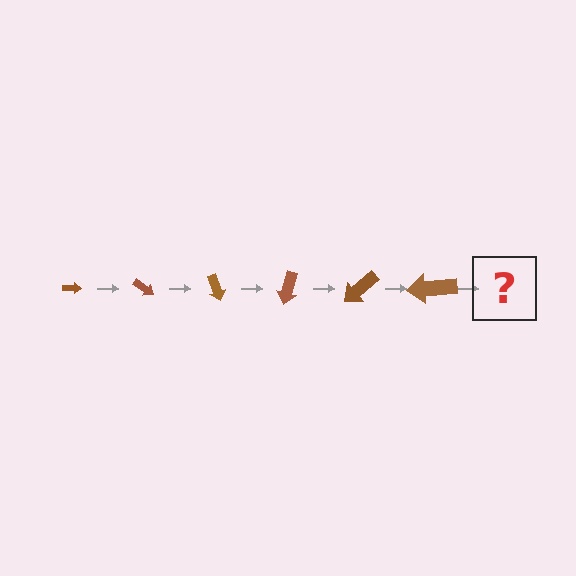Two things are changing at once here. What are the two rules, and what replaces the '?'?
The two rules are that the arrow grows larger each step and it rotates 35 degrees each step. The '?' should be an arrow, larger than the previous one and rotated 210 degrees from the start.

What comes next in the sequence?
The next element should be an arrow, larger than the previous one and rotated 210 degrees from the start.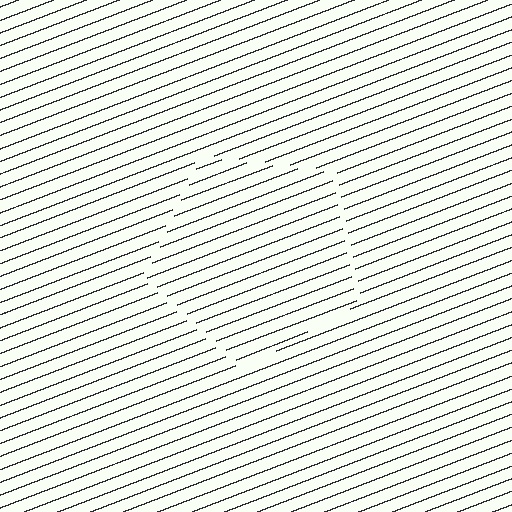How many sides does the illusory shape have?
5 sides — the line-ends trace a pentagon.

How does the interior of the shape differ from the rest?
The interior of the shape contains the same grating, shifted by half a period — the contour is defined by the phase discontinuity where line-ends from the inner and outer gratings abut.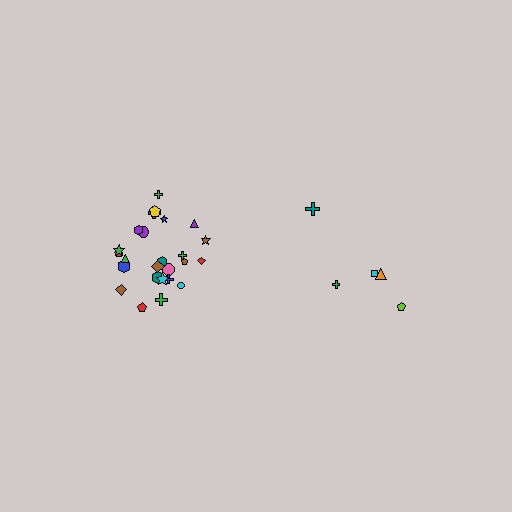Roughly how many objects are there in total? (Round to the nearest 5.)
Roughly 30 objects in total.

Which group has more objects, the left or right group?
The left group.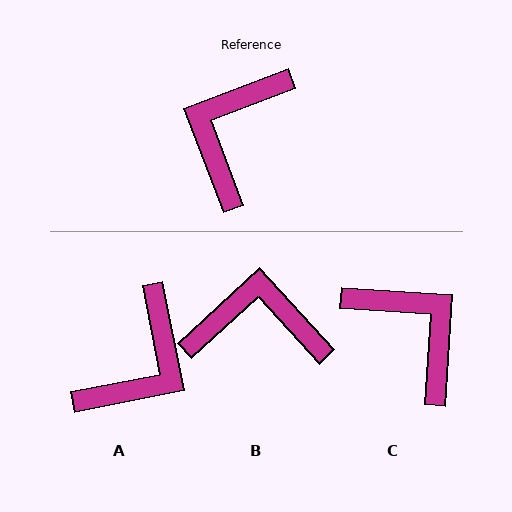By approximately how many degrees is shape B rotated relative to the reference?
Approximately 68 degrees clockwise.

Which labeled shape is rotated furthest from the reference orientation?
A, about 170 degrees away.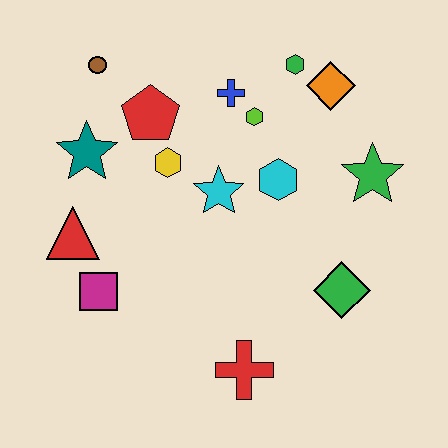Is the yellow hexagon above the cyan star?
Yes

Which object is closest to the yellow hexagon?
The red pentagon is closest to the yellow hexagon.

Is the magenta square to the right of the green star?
No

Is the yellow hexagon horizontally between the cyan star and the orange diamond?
No